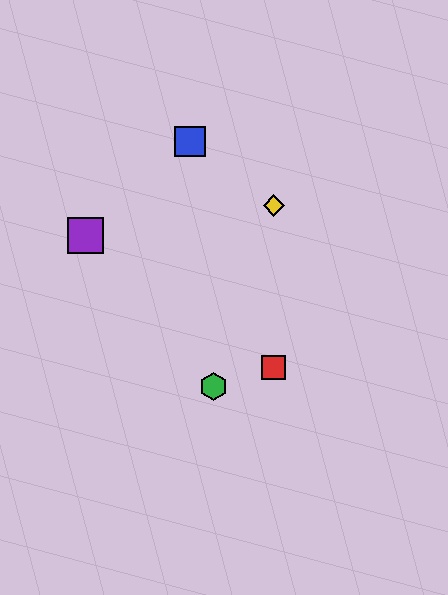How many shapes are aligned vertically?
2 shapes (the red square, the yellow diamond) are aligned vertically.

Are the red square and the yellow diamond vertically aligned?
Yes, both are at x≈274.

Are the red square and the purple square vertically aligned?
No, the red square is at x≈274 and the purple square is at x≈86.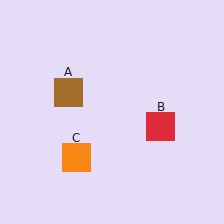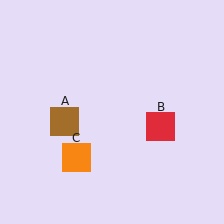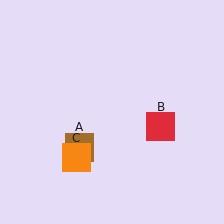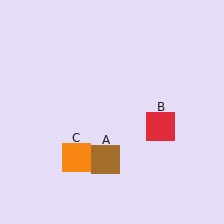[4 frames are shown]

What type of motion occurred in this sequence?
The brown square (object A) rotated counterclockwise around the center of the scene.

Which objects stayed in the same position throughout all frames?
Red square (object B) and orange square (object C) remained stationary.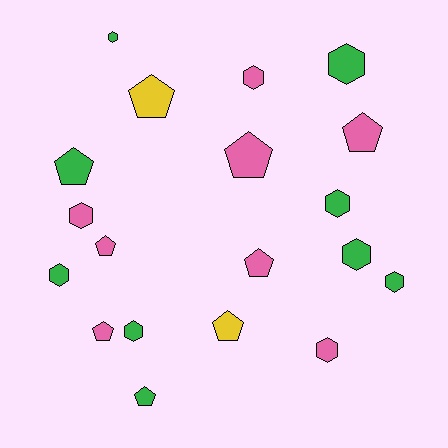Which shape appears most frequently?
Hexagon, with 10 objects.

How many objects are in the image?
There are 19 objects.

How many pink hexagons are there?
There are 3 pink hexagons.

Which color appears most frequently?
Green, with 9 objects.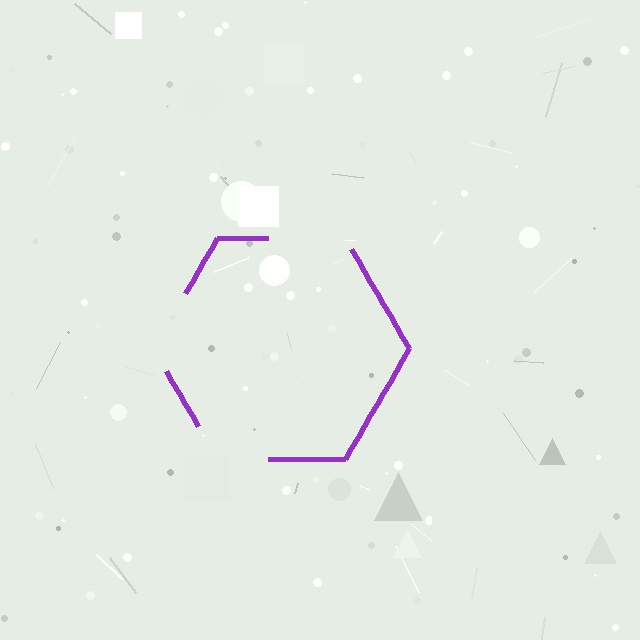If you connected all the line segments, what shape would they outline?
They would outline a hexagon.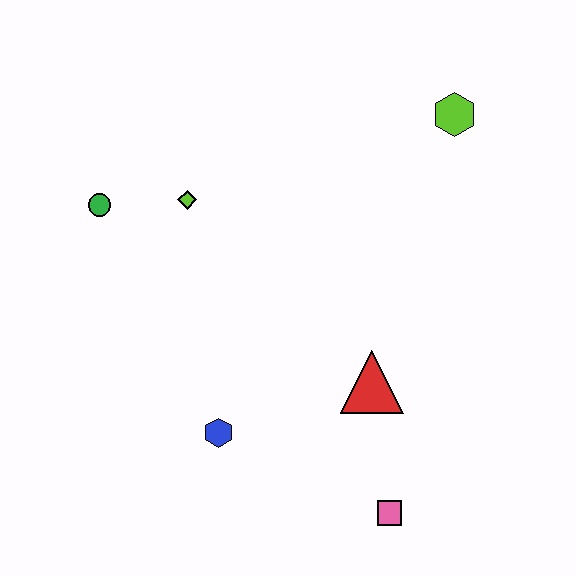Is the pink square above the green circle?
No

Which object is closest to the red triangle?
The pink square is closest to the red triangle.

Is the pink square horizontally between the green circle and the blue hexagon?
No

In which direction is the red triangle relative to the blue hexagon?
The red triangle is to the right of the blue hexagon.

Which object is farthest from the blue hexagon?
The lime hexagon is farthest from the blue hexagon.